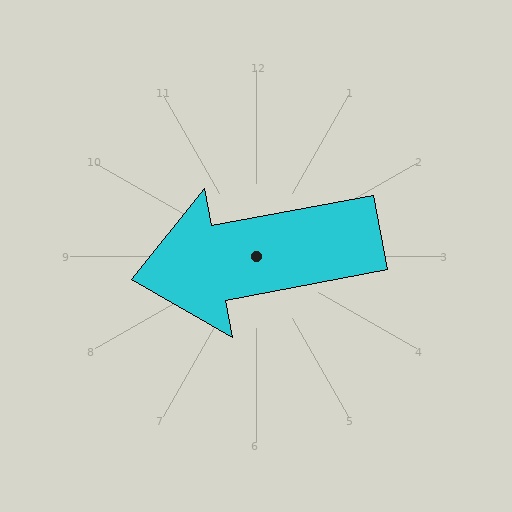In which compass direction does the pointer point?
West.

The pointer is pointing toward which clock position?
Roughly 9 o'clock.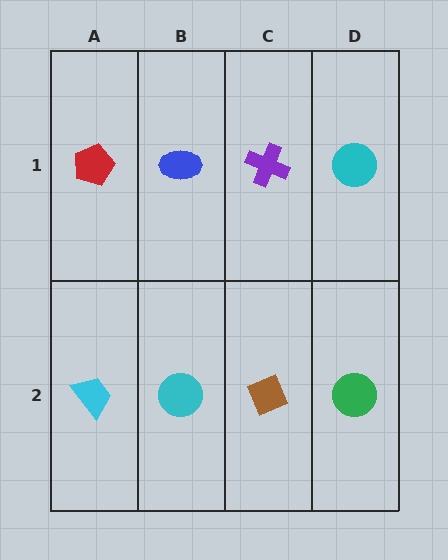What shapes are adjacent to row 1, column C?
A brown diamond (row 2, column C), a blue ellipse (row 1, column B), a cyan circle (row 1, column D).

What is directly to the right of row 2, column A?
A cyan circle.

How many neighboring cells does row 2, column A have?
2.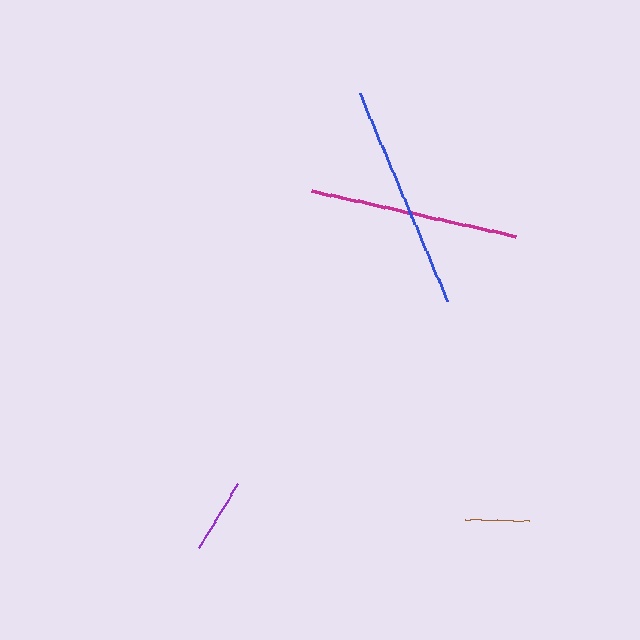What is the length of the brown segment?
The brown segment is approximately 64 pixels long.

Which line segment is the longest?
The blue line is the longest at approximately 226 pixels.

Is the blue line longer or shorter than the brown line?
The blue line is longer than the brown line.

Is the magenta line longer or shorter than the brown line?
The magenta line is longer than the brown line.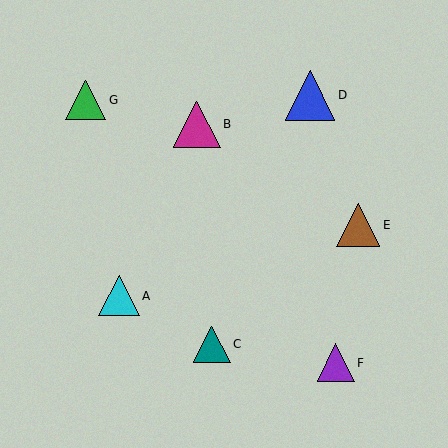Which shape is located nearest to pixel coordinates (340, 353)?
The purple triangle (labeled F) at (336, 363) is nearest to that location.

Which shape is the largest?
The blue triangle (labeled D) is the largest.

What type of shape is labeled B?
Shape B is a magenta triangle.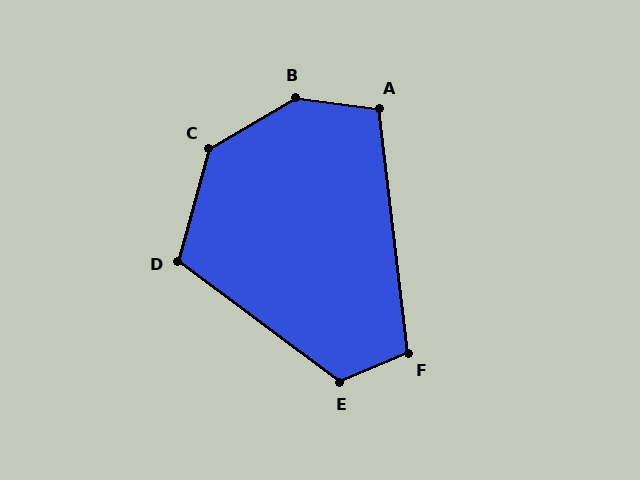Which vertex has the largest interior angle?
B, at approximately 142 degrees.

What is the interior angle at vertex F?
Approximately 106 degrees (obtuse).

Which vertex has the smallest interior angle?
A, at approximately 104 degrees.